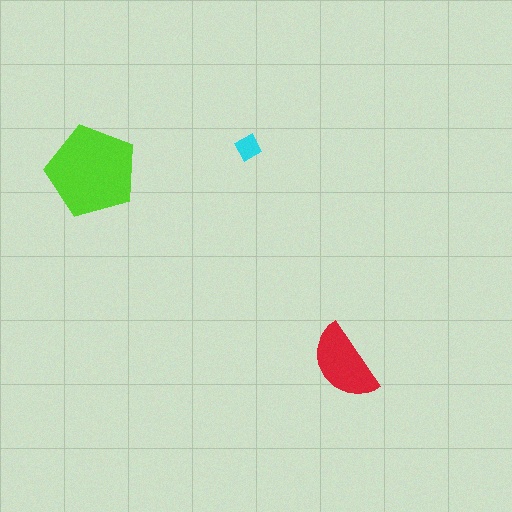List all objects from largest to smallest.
The lime pentagon, the red semicircle, the cyan diamond.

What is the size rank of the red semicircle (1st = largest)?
2nd.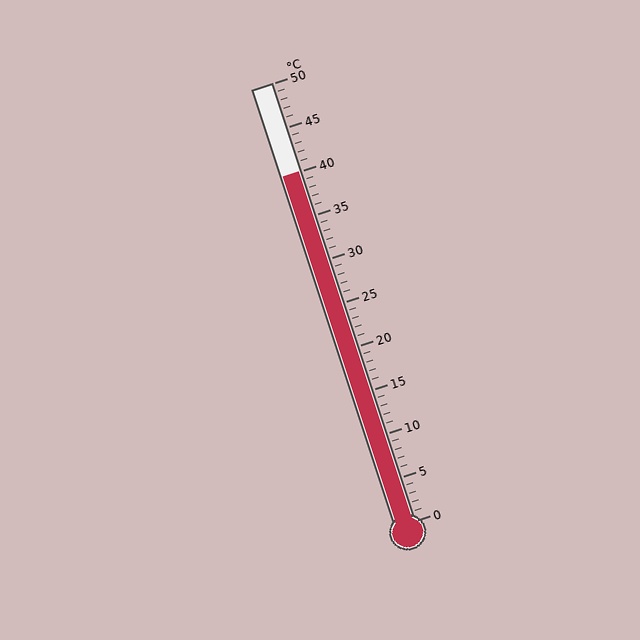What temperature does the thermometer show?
The thermometer shows approximately 40°C.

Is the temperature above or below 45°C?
The temperature is below 45°C.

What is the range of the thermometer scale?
The thermometer scale ranges from 0°C to 50°C.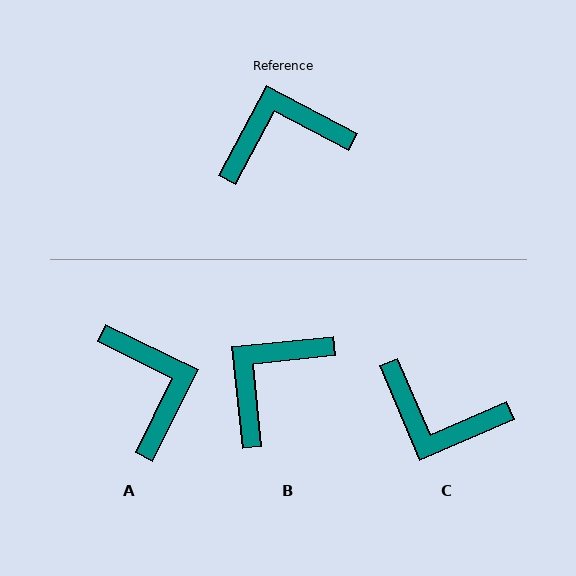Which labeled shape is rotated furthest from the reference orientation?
C, about 141 degrees away.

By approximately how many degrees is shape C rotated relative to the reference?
Approximately 141 degrees counter-clockwise.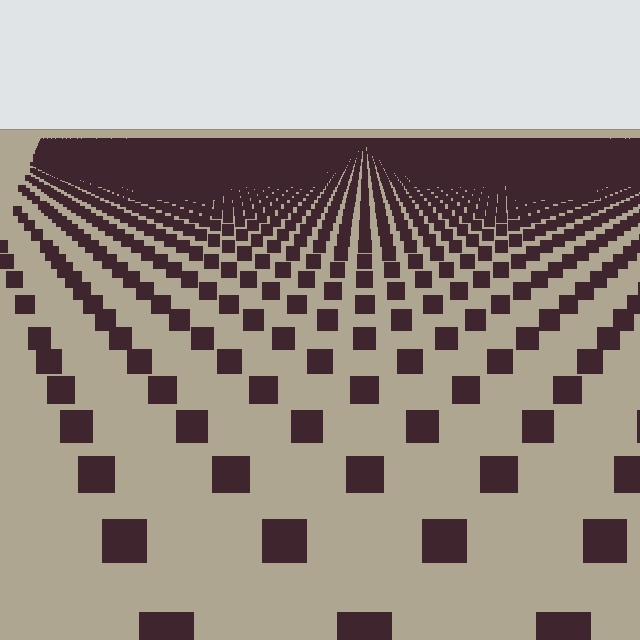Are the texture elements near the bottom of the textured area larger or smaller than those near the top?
Larger. Near the bottom, elements are closer to the viewer and appear at a bigger on-screen size.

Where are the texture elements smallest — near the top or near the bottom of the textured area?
Near the top.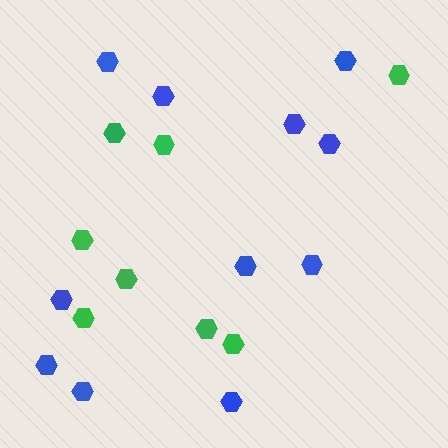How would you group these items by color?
There are 2 groups: one group of blue hexagons (11) and one group of green hexagons (8).